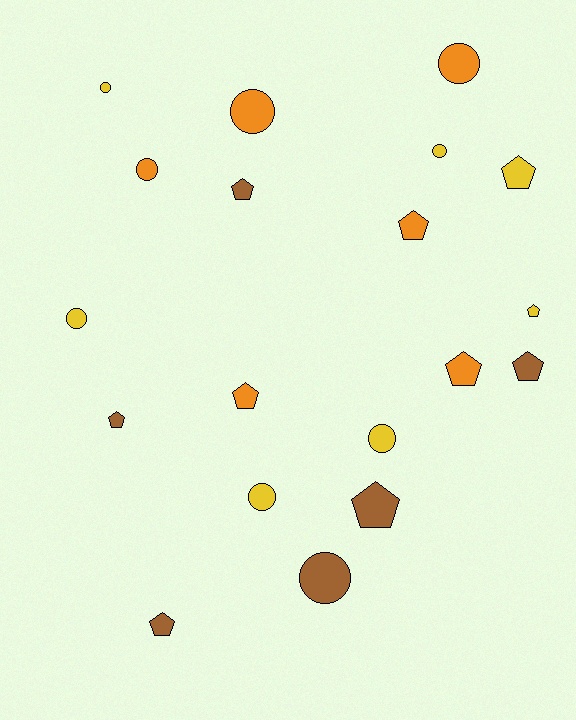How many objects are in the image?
There are 19 objects.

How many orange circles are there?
There are 3 orange circles.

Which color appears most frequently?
Yellow, with 7 objects.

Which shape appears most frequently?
Pentagon, with 10 objects.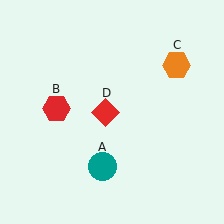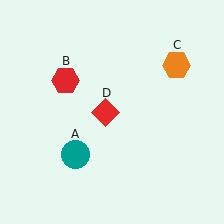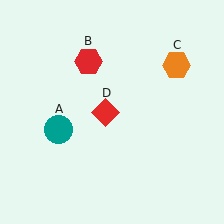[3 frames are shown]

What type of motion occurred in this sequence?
The teal circle (object A), red hexagon (object B) rotated clockwise around the center of the scene.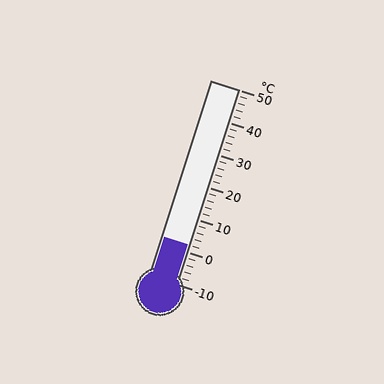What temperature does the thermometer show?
The thermometer shows approximately 2°C.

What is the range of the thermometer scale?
The thermometer scale ranges from -10°C to 50°C.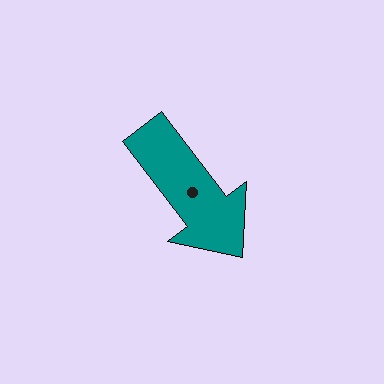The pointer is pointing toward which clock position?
Roughly 5 o'clock.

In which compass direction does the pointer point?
Southeast.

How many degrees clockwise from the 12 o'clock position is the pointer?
Approximately 143 degrees.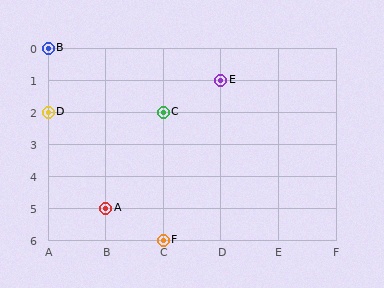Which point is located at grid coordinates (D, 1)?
Point E is at (D, 1).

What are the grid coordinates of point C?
Point C is at grid coordinates (C, 2).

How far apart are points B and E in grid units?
Points B and E are 3 columns and 1 row apart (about 3.2 grid units diagonally).